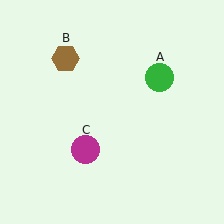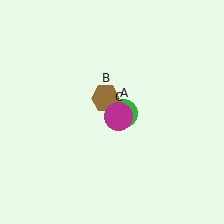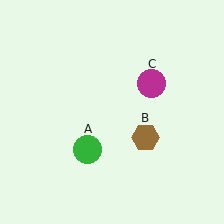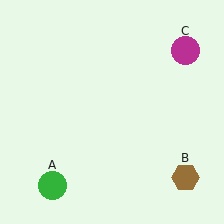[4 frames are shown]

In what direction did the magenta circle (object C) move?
The magenta circle (object C) moved up and to the right.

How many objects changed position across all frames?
3 objects changed position: green circle (object A), brown hexagon (object B), magenta circle (object C).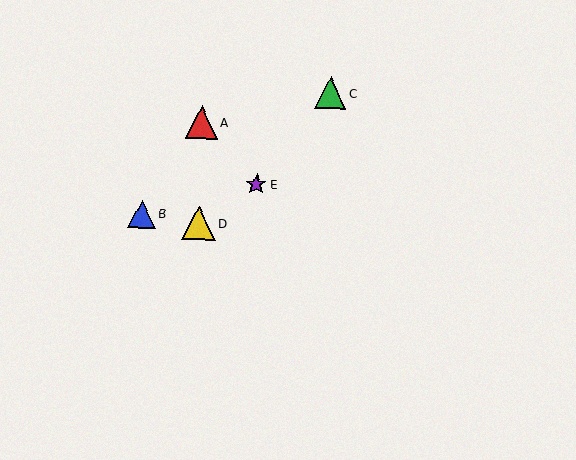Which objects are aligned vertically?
Objects A, D are aligned vertically.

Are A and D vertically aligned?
Yes, both are at x≈202.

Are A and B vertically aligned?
No, A is at x≈202 and B is at x≈142.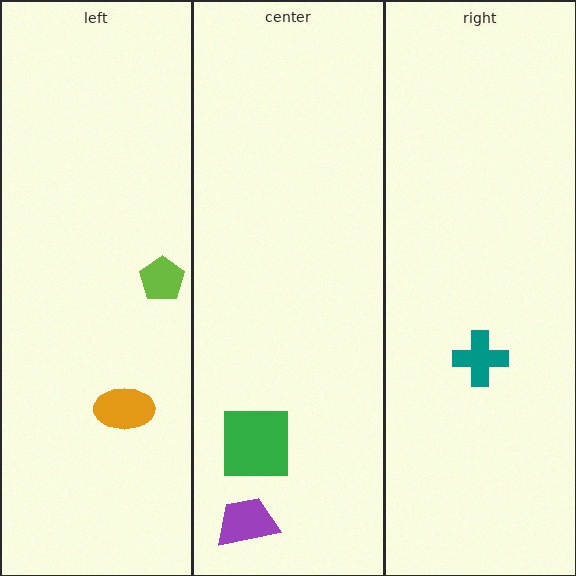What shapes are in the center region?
The green square, the purple trapezoid.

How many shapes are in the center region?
2.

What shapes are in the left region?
The lime pentagon, the orange ellipse.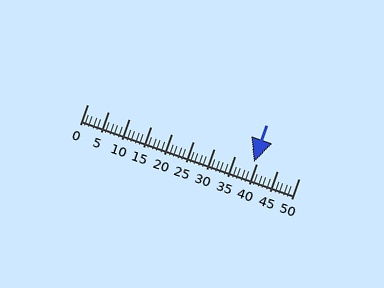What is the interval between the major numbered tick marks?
The major tick marks are spaced 5 units apart.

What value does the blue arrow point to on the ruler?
The blue arrow points to approximately 39.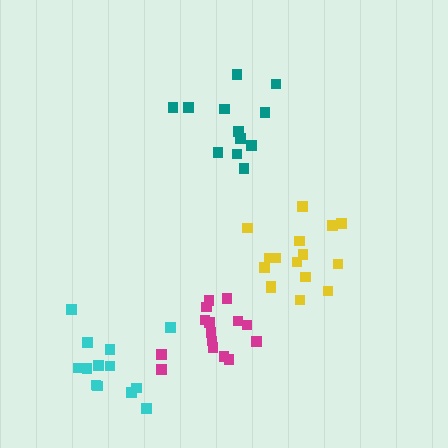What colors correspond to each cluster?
The clusters are colored: teal, yellow, magenta, cyan.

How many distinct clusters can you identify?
There are 4 distinct clusters.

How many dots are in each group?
Group 1: 12 dots, Group 2: 16 dots, Group 3: 15 dots, Group 4: 13 dots (56 total).